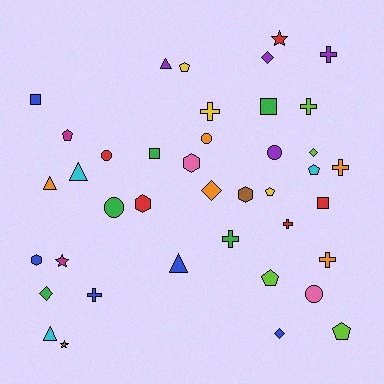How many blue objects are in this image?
There are 5 blue objects.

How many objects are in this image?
There are 40 objects.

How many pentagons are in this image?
There are 6 pentagons.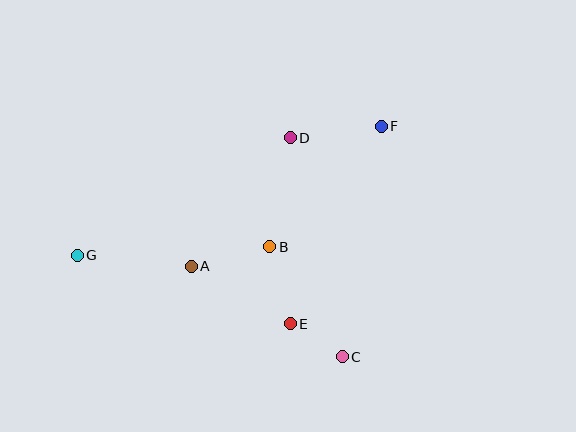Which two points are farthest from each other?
Points F and G are farthest from each other.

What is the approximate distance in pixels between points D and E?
The distance between D and E is approximately 186 pixels.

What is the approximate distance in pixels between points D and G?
The distance between D and G is approximately 244 pixels.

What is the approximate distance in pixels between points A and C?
The distance between A and C is approximately 176 pixels.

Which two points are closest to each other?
Points C and E are closest to each other.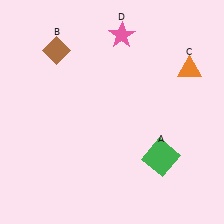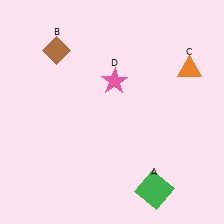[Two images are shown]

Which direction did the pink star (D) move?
The pink star (D) moved down.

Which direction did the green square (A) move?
The green square (A) moved down.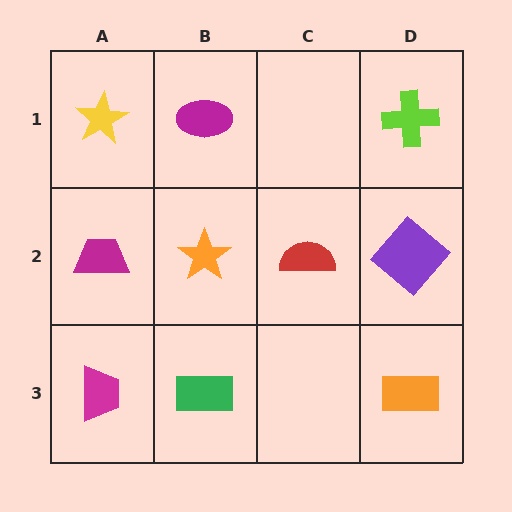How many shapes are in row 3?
3 shapes.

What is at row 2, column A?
A magenta trapezoid.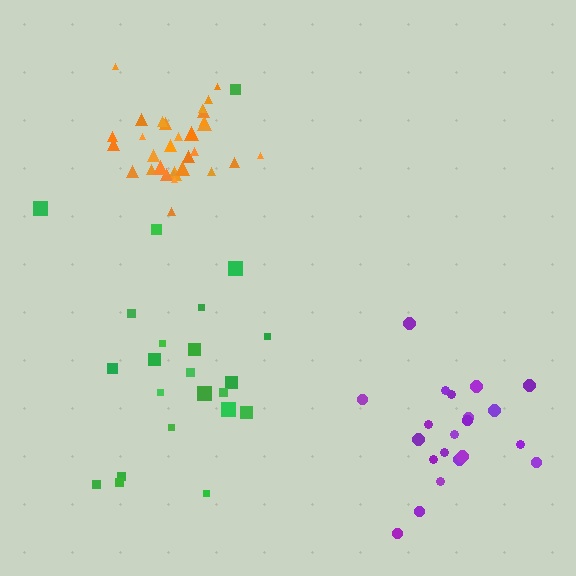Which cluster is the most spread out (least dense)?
Green.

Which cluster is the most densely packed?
Orange.